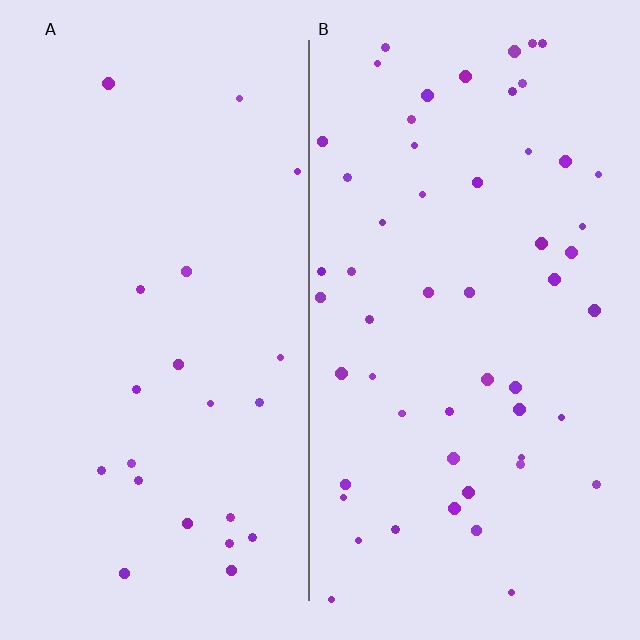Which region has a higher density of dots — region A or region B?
B (the right).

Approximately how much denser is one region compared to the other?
Approximately 2.5× — region B over region A.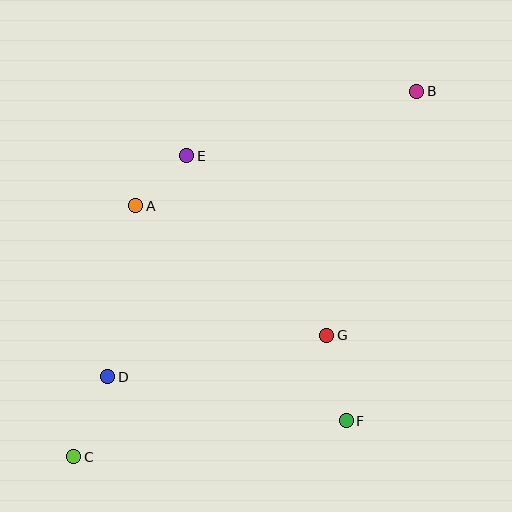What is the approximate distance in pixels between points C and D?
The distance between C and D is approximately 87 pixels.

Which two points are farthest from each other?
Points B and C are farthest from each other.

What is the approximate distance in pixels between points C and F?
The distance between C and F is approximately 275 pixels.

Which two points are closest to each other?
Points A and E are closest to each other.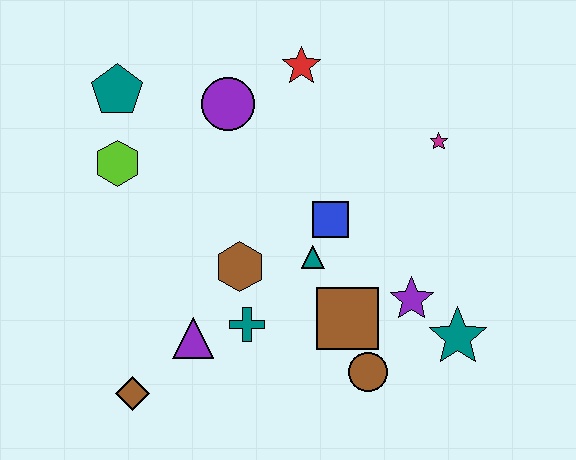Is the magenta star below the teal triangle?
No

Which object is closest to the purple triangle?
The teal cross is closest to the purple triangle.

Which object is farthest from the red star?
The brown diamond is farthest from the red star.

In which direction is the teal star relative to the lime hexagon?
The teal star is to the right of the lime hexagon.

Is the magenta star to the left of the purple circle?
No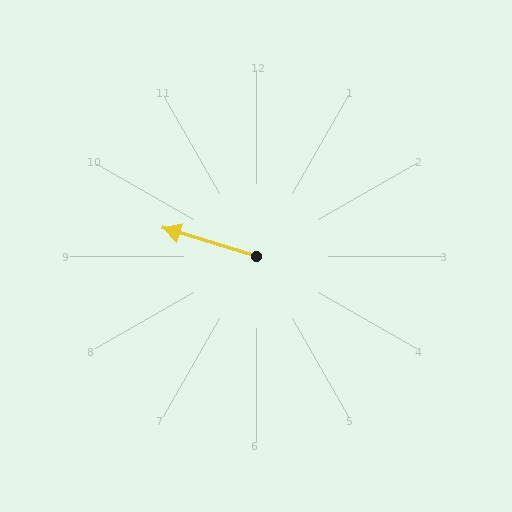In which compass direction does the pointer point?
West.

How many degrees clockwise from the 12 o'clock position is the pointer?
Approximately 287 degrees.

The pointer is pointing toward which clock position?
Roughly 10 o'clock.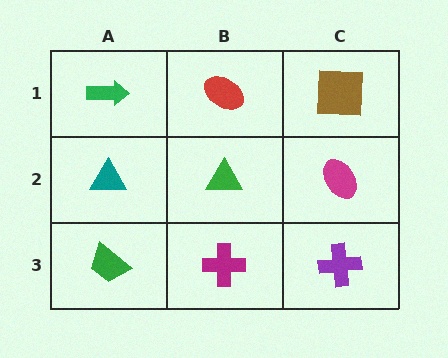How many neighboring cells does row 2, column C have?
3.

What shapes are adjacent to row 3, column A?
A teal triangle (row 2, column A), a magenta cross (row 3, column B).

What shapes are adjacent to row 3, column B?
A green triangle (row 2, column B), a green trapezoid (row 3, column A), a purple cross (row 3, column C).